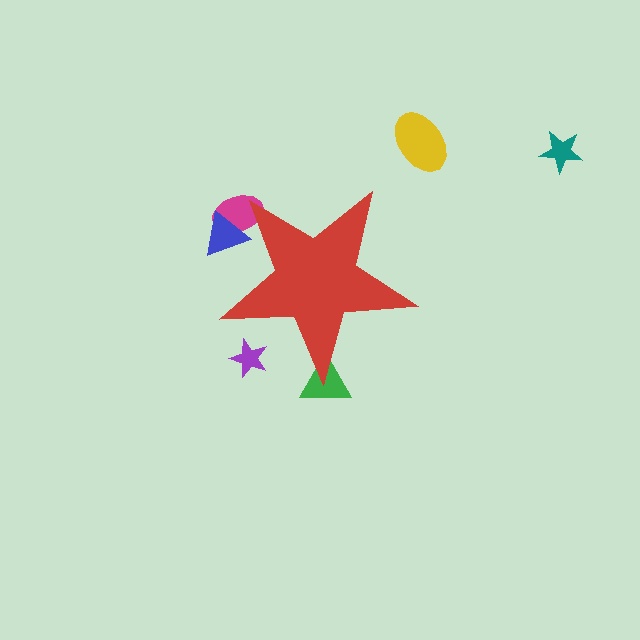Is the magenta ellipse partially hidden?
Yes, the magenta ellipse is partially hidden behind the red star.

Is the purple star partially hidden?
Yes, the purple star is partially hidden behind the red star.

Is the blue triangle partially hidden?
Yes, the blue triangle is partially hidden behind the red star.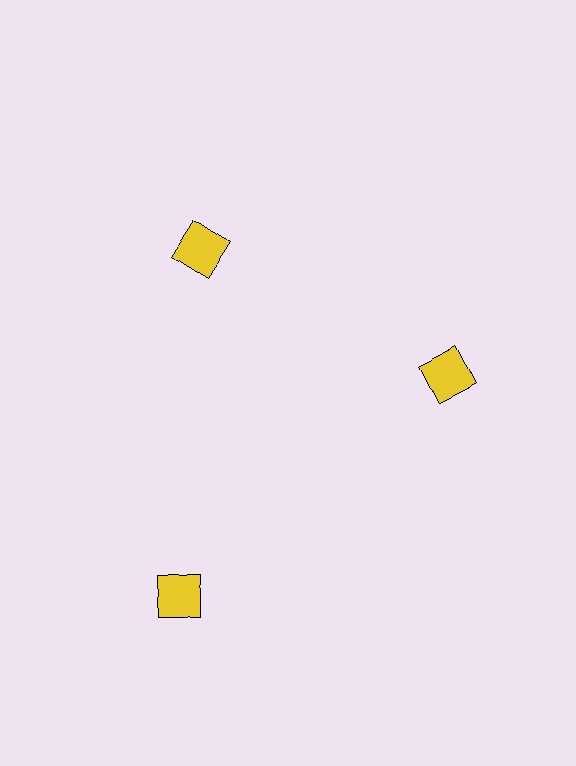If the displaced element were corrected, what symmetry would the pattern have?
It would have 3-fold rotational symmetry — the pattern would map onto itself every 120 degrees.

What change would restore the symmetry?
The symmetry would be restored by moving it inward, back onto the ring so that all 3 squares sit at equal angles and equal distance from the center.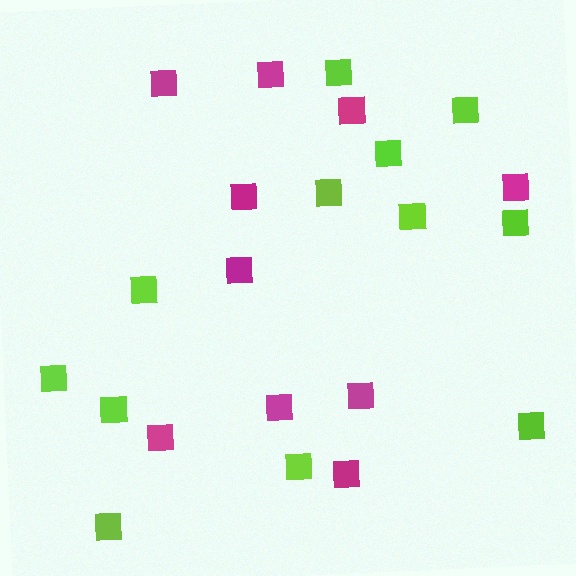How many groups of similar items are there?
There are 2 groups: one group of magenta squares (10) and one group of lime squares (12).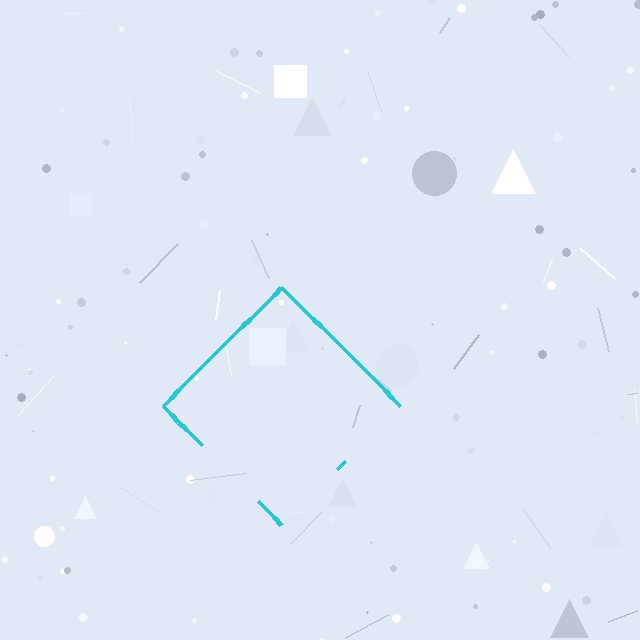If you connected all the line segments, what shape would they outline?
They would outline a diamond.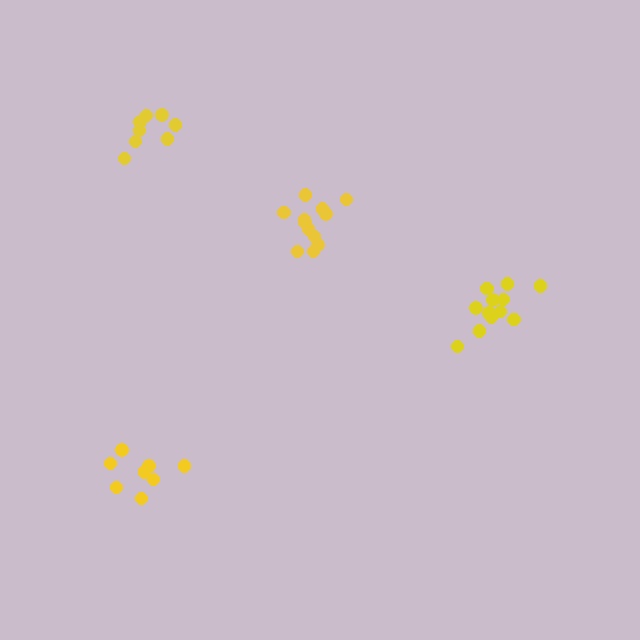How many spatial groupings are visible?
There are 4 spatial groupings.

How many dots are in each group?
Group 1: 8 dots, Group 2: 12 dots, Group 3: 8 dots, Group 4: 12 dots (40 total).